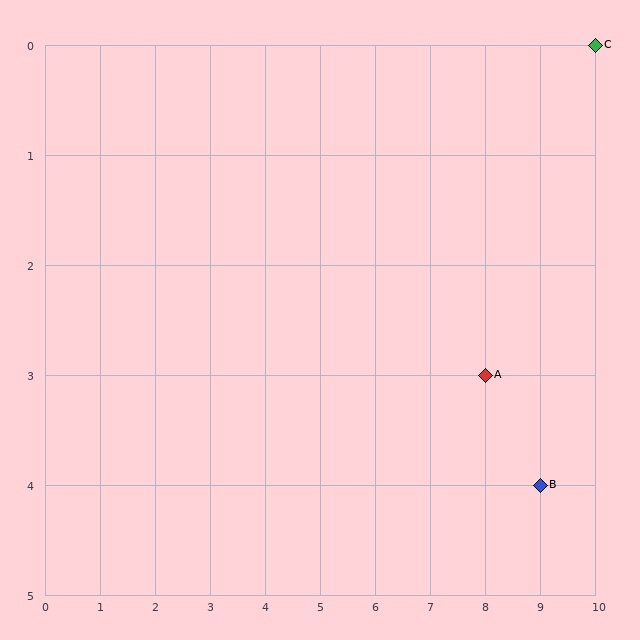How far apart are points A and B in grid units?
Points A and B are 1 column and 1 row apart (about 1.4 grid units diagonally).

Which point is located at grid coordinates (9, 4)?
Point B is at (9, 4).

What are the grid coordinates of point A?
Point A is at grid coordinates (8, 3).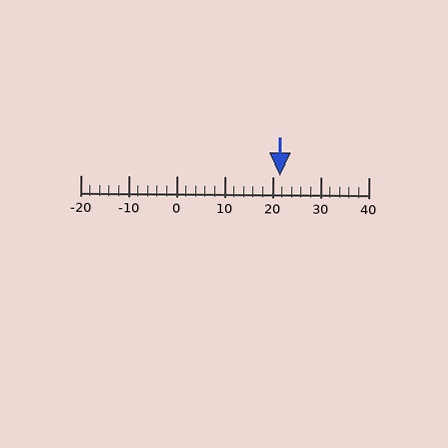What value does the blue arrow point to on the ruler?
The blue arrow points to approximately 22.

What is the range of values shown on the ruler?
The ruler shows values from -20 to 40.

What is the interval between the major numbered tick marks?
The major tick marks are spaced 10 units apart.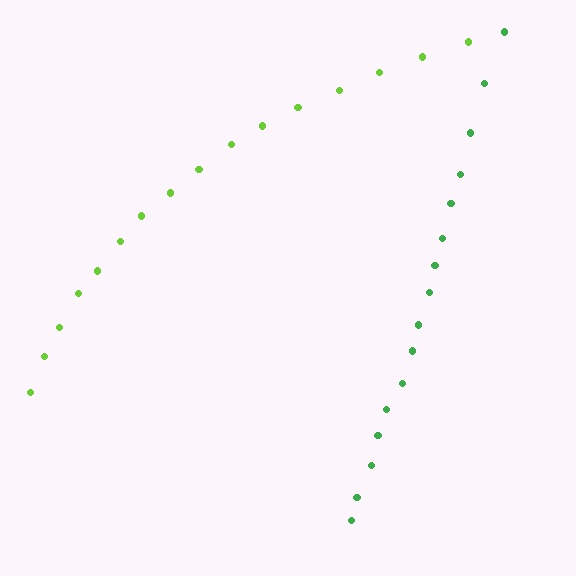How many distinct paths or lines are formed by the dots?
There are 2 distinct paths.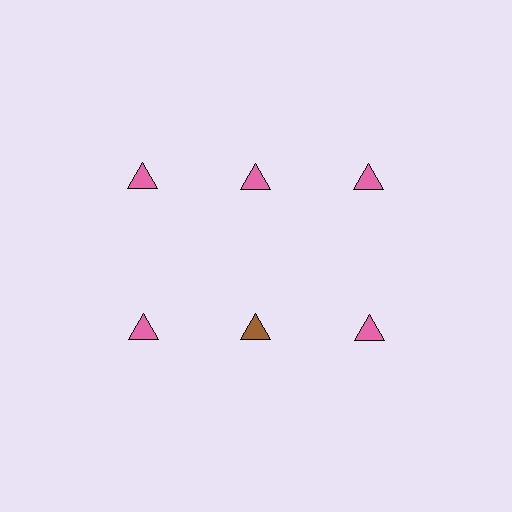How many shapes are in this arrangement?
There are 6 shapes arranged in a grid pattern.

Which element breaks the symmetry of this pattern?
The brown triangle in the second row, second from left column breaks the symmetry. All other shapes are pink triangles.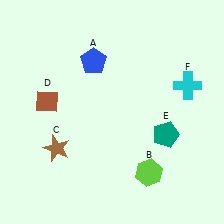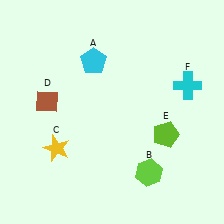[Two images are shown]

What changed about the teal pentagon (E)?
In Image 1, E is teal. In Image 2, it changed to lime.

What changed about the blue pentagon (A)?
In Image 1, A is blue. In Image 2, it changed to cyan.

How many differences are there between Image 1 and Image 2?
There are 3 differences between the two images.